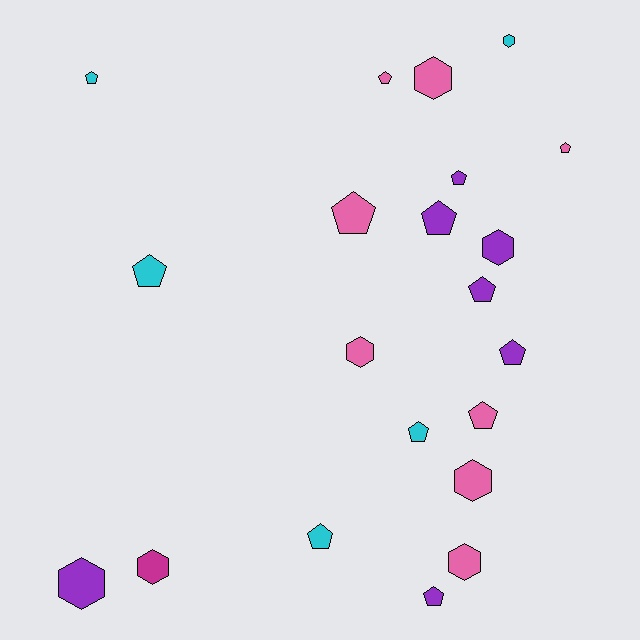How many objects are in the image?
There are 21 objects.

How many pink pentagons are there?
There are 4 pink pentagons.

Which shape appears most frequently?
Pentagon, with 13 objects.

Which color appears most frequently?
Pink, with 8 objects.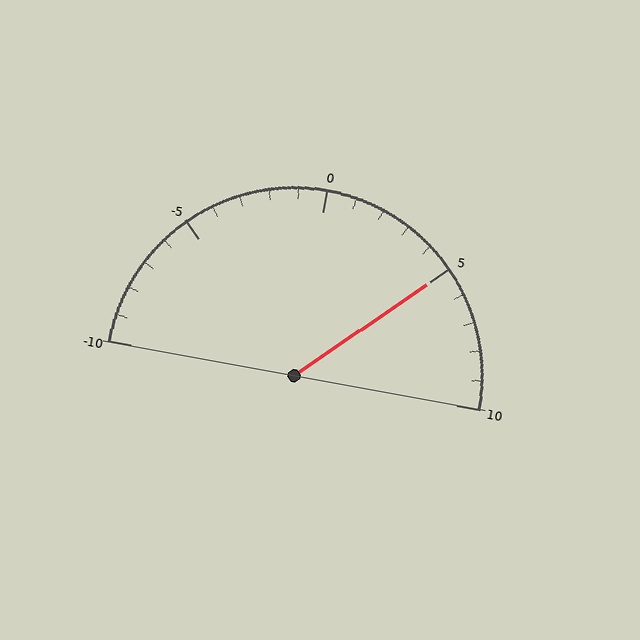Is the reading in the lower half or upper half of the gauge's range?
The reading is in the upper half of the range (-10 to 10).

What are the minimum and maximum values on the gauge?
The gauge ranges from -10 to 10.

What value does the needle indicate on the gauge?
The needle indicates approximately 5.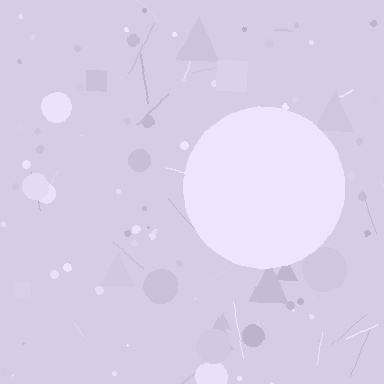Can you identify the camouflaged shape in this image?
The camouflaged shape is a circle.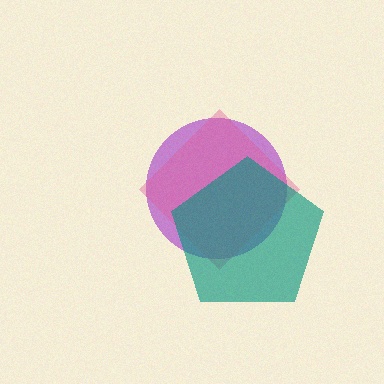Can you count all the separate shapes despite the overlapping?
Yes, there are 3 separate shapes.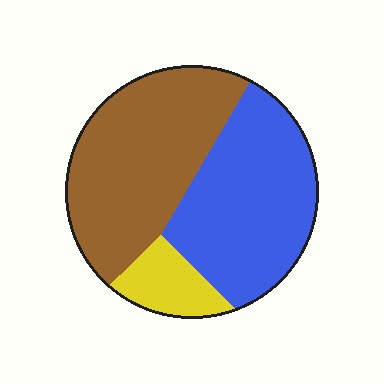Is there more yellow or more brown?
Brown.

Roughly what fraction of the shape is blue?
Blue covers around 45% of the shape.